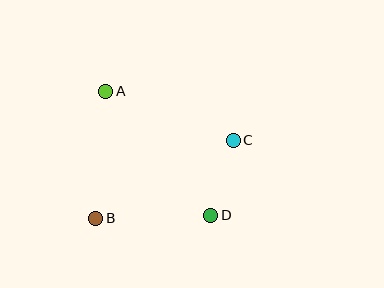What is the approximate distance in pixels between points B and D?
The distance between B and D is approximately 115 pixels.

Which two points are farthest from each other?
Points A and D are farthest from each other.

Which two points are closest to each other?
Points C and D are closest to each other.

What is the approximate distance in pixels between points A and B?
The distance between A and B is approximately 128 pixels.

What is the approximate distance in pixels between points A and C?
The distance between A and C is approximately 136 pixels.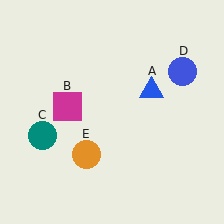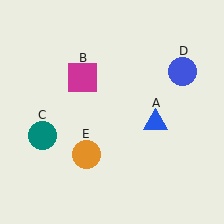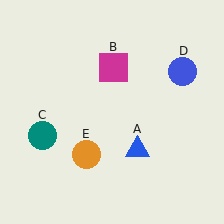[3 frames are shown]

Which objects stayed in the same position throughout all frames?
Teal circle (object C) and blue circle (object D) and orange circle (object E) remained stationary.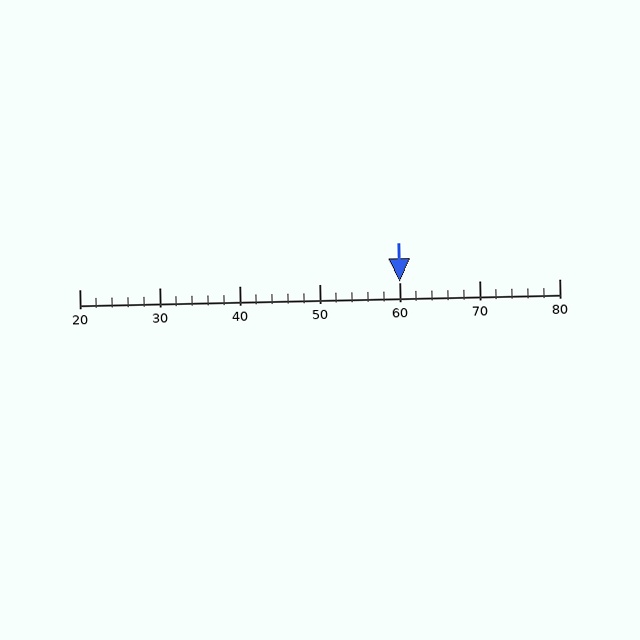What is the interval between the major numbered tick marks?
The major tick marks are spaced 10 units apart.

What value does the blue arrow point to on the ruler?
The blue arrow points to approximately 60.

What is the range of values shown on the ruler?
The ruler shows values from 20 to 80.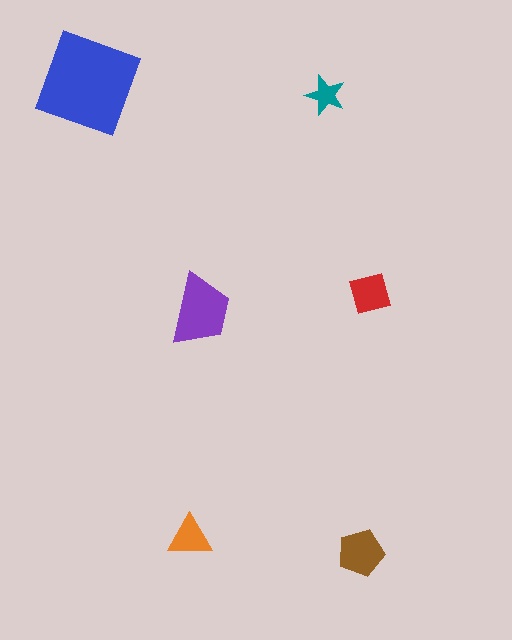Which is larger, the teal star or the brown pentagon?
The brown pentagon.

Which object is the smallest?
The teal star.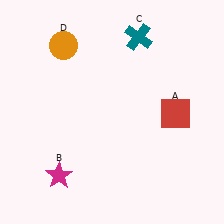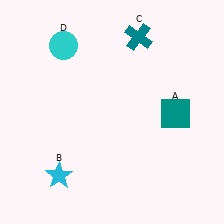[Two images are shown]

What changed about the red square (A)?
In Image 1, A is red. In Image 2, it changed to teal.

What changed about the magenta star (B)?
In Image 1, B is magenta. In Image 2, it changed to cyan.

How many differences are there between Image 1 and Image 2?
There are 3 differences between the two images.